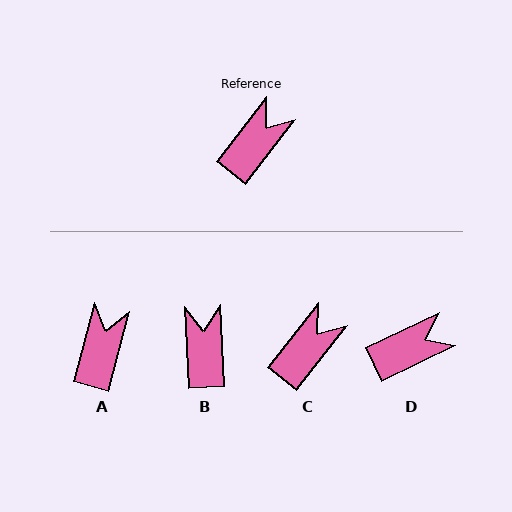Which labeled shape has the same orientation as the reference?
C.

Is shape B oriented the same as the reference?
No, it is off by about 41 degrees.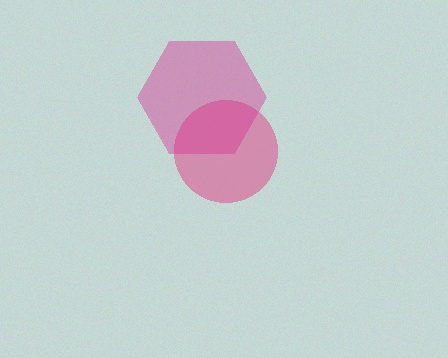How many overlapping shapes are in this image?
There are 2 overlapping shapes in the image.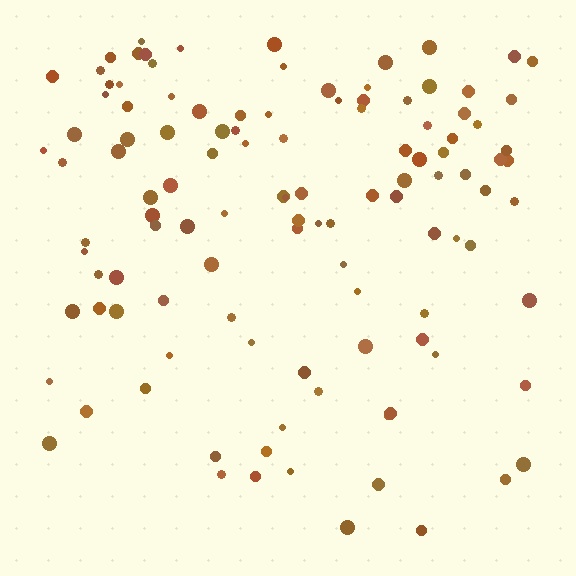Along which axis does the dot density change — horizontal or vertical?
Vertical.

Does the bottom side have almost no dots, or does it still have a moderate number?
Still a moderate number, just noticeably fewer than the top.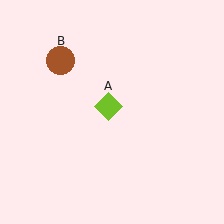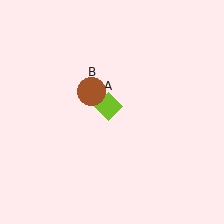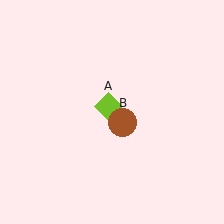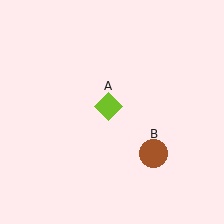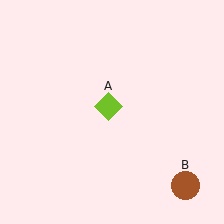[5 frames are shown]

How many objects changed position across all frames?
1 object changed position: brown circle (object B).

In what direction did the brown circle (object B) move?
The brown circle (object B) moved down and to the right.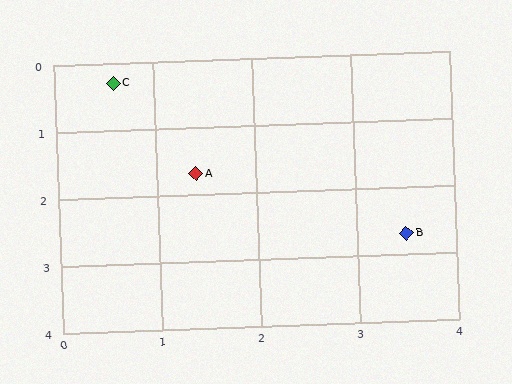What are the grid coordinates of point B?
Point B is at approximately (3.5, 2.7).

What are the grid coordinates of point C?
Point C is at approximately (0.6, 0.3).